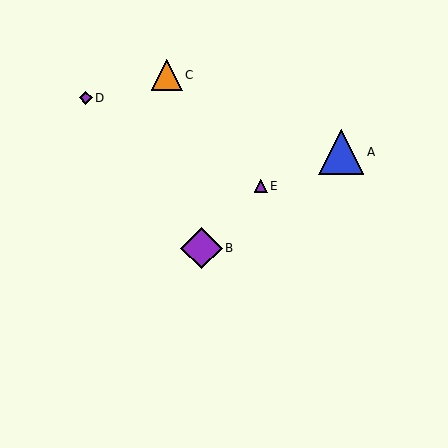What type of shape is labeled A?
Shape A is a blue triangle.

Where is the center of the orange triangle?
The center of the orange triangle is at (167, 75).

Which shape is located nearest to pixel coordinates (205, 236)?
The purple diamond (labeled B) at (202, 248) is nearest to that location.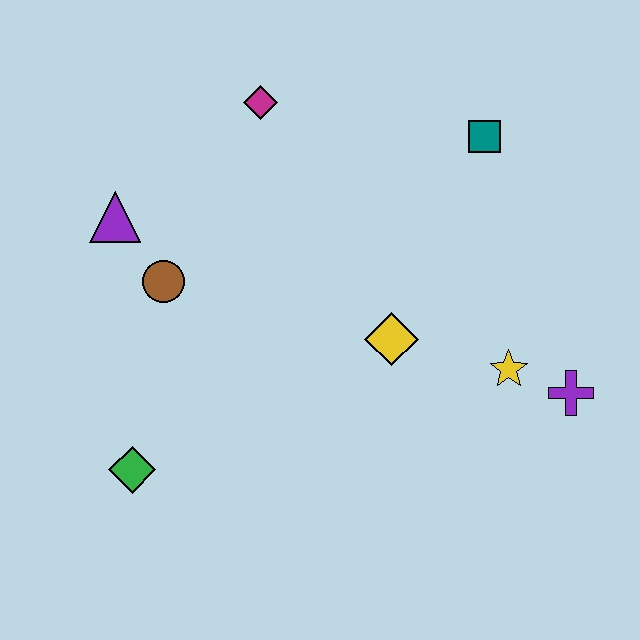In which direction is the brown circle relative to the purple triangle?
The brown circle is below the purple triangle.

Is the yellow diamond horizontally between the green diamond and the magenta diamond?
No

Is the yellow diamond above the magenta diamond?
No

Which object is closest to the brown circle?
The purple triangle is closest to the brown circle.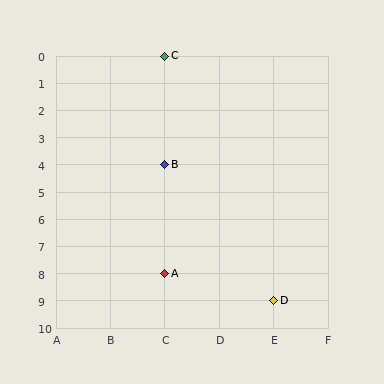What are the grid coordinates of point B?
Point B is at grid coordinates (C, 4).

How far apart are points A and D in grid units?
Points A and D are 2 columns and 1 row apart (about 2.2 grid units diagonally).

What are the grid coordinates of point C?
Point C is at grid coordinates (C, 0).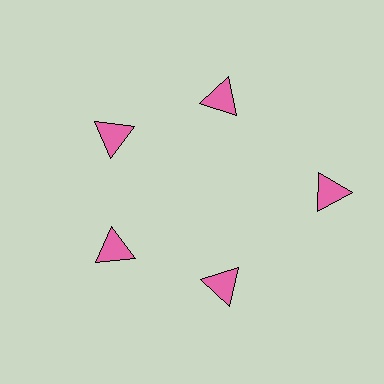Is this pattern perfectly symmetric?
No. The 5 pink triangles are arranged in a ring, but one element near the 3 o'clock position is pushed outward from the center, breaking the 5-fold rotational symmetry.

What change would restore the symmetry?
The symmetry would be restored by moving it inward, back onto the ring so that all 5 triangles sit at equal angles and equal distance from the center.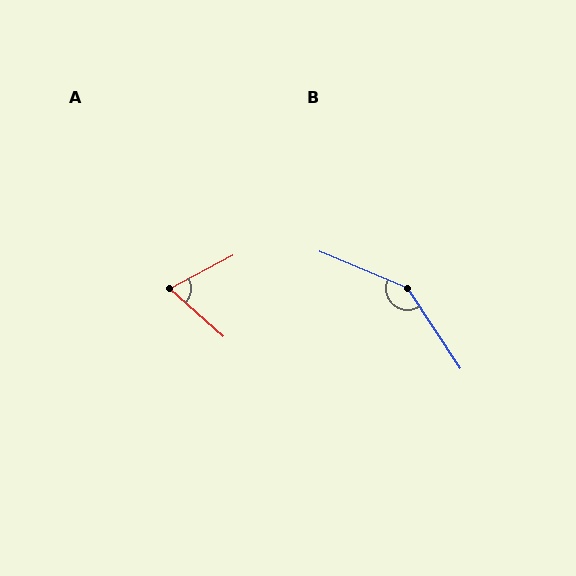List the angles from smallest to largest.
A (70°), B (146°).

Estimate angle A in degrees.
Approximately 70 degrees.